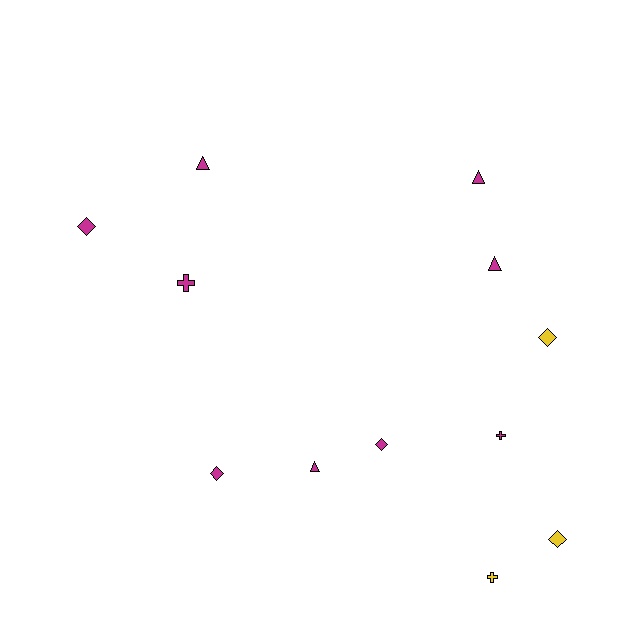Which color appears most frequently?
Magenta, with 9 objects.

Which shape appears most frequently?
Diamond, with 5 objects.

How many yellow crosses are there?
There is 1 yellow cross.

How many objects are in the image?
There are 12 objects.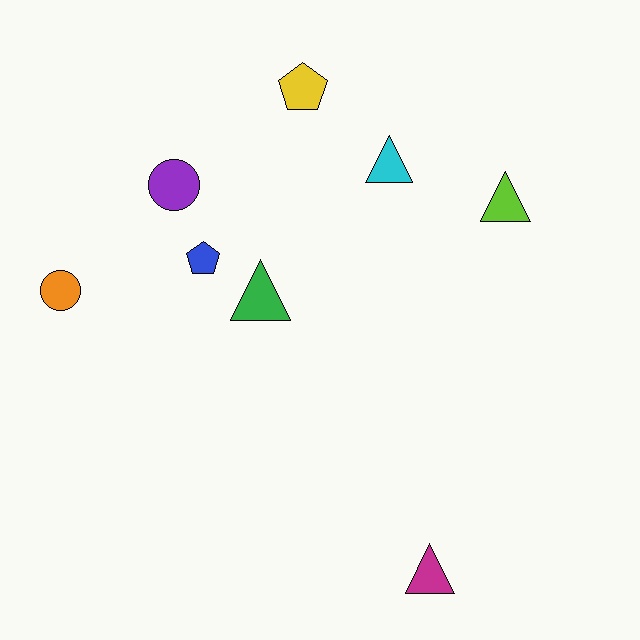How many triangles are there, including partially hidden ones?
There are 4 triangles.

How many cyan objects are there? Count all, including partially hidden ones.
There is 1 cyan object.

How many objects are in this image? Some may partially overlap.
There are 8 objects.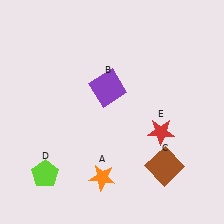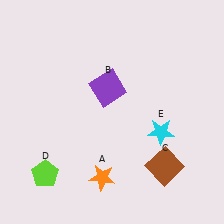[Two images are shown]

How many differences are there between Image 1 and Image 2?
There is 1 difference between the two images.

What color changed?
The star (E) changed from red in Image 1 to cyan in Image 2.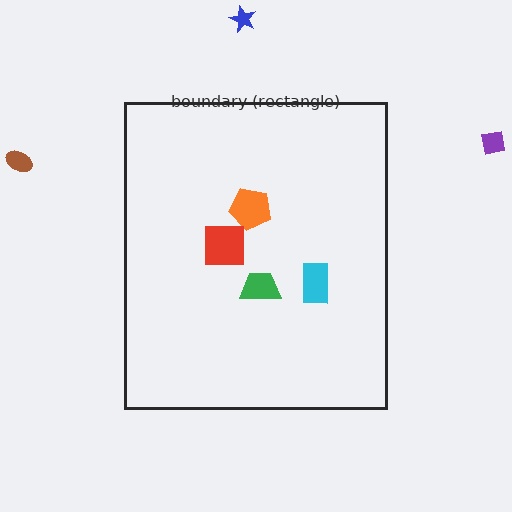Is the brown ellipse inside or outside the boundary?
Outside.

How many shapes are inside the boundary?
4 inside, 3 outside.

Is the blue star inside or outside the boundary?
Outside.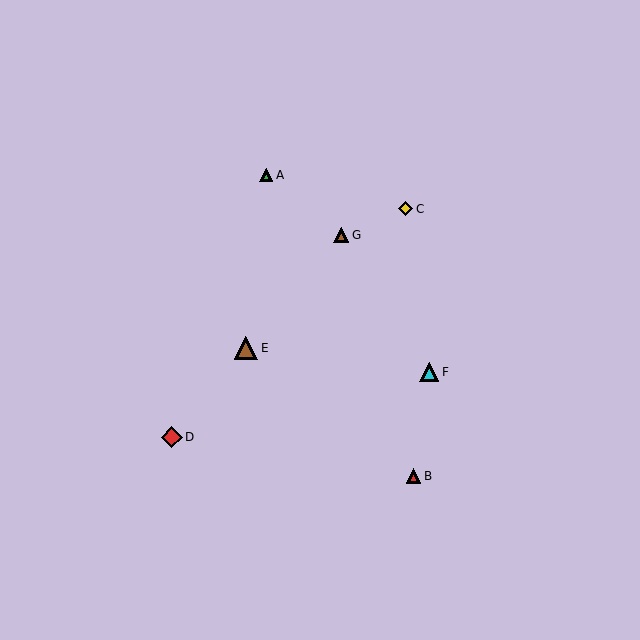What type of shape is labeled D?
Shape D is a red diamond.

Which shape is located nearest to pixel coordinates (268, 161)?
The green triangle (labeled A) at (266, 175) is nearest to that location.